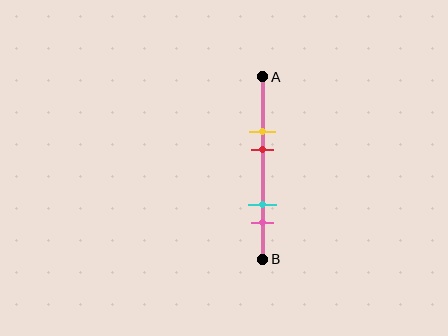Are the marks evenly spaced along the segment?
No, the marks are not evenly spaced.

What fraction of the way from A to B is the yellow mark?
The yellow mark is approximately 30% (0.3) of the way from A to B.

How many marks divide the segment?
There are 4 marks dividing the segment.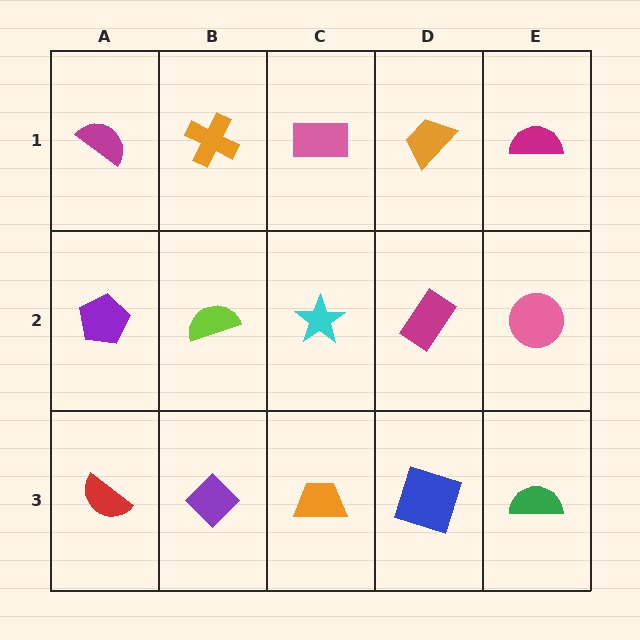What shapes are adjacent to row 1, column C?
A cyan star (row 2, column C), an orange cross (row 1, column B), an orange trapezoid (row 1, column D).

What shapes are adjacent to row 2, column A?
A magenta semicircle (row 1, column A), a red semicircle (row 3, column A), a lime semicircle (row 2, column B).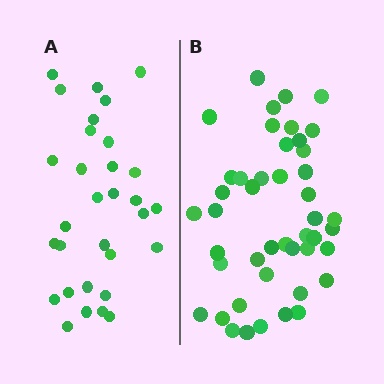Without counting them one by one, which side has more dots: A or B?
Region B (the right region) has more dots.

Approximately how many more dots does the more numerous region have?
Region B has approximately 15 more dots than region A.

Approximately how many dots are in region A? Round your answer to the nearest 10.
About 30 dots. (The exact count is 31, which rounds to 30.)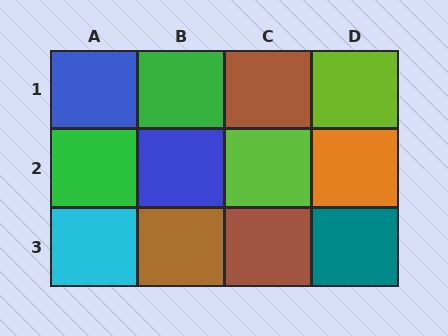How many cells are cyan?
1 cell is cyan.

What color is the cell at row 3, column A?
Cyan.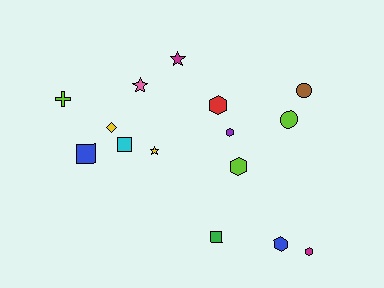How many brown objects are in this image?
There is 1 brown object.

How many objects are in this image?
There are 15 objects.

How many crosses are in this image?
There is 1 cross.